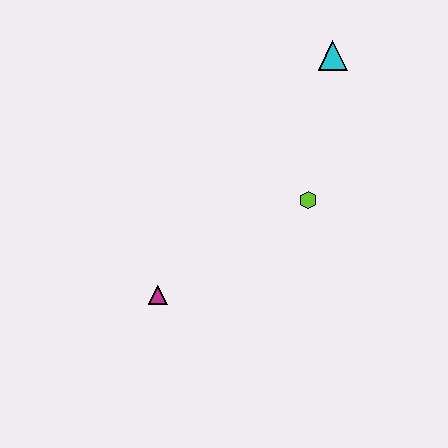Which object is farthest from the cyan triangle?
The magenta triangle is farthest from the cyan triangle.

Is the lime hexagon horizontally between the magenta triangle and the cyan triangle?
Yes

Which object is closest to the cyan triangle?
The lime hexagon is closest to the cyan triangle.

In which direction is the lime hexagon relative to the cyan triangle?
The lime hexagon is below the cyan triangle.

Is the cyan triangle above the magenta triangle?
Yes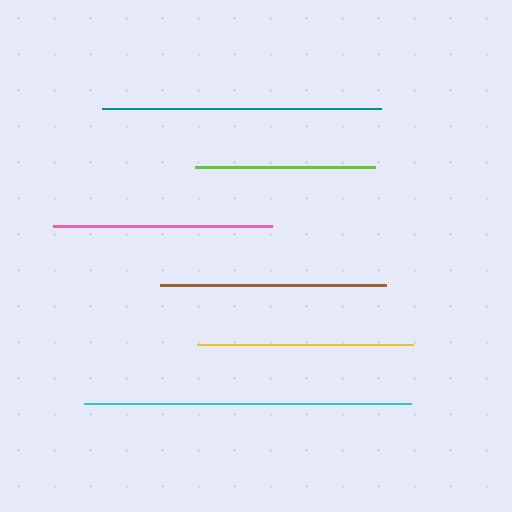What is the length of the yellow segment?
The yellow segment is approximately 217 pixels long.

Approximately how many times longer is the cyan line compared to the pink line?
The cyan line is approximately 1.5 times the length of the pink line.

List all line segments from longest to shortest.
From longest to shortest: cyan, teal, brown, pink, yellow, lime.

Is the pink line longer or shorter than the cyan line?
The cyan line is longer than the pink line.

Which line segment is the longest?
The cyan line is the longest at approximately 327 pixels.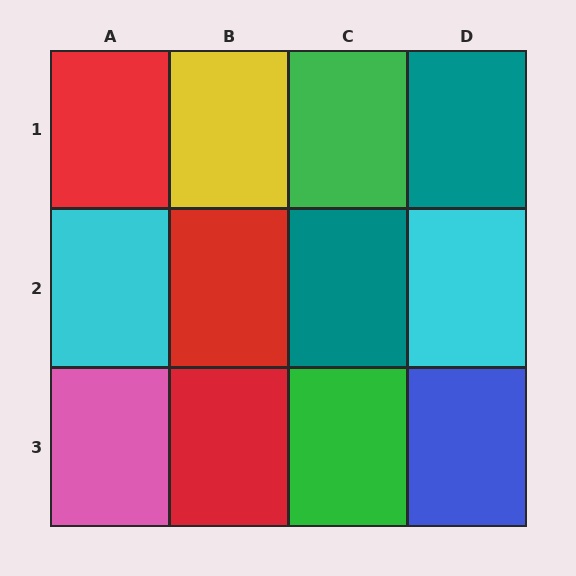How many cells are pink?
1 cell is pink.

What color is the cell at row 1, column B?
Yellow.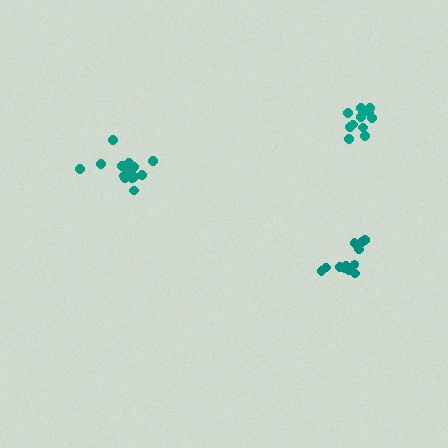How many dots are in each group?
Group 1: 14 dots, Group 2: 12 dots, Group 3: 12 dots (38 total).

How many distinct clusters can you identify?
There are 3 distinct clusters.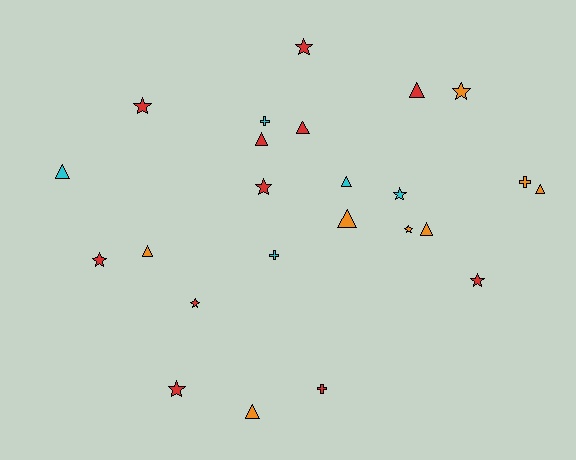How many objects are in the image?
There are 24 objects.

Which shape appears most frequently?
Star, with 10 objects.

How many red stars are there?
There are 7 red stars.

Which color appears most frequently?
Red, with 11 objects.